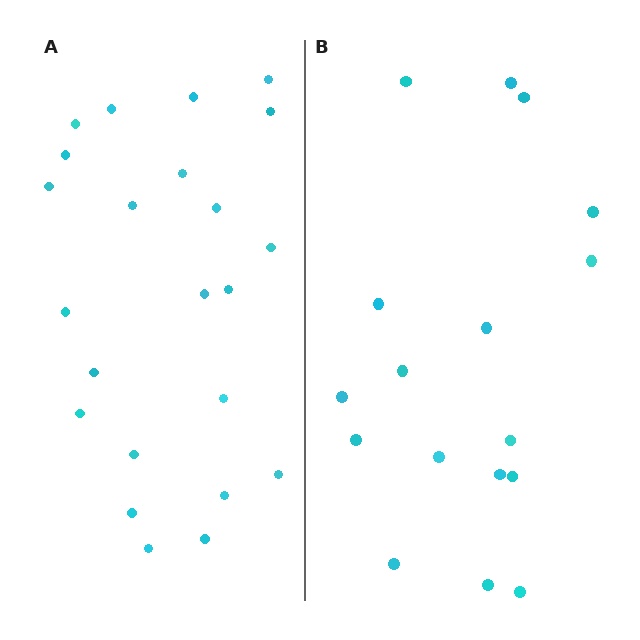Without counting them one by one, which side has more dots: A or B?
Region A (the left region) has more dots.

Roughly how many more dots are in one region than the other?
Region A has about 6 more dots than region B.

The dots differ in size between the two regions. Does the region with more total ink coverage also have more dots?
No. Region B has more total ink coverage because its dots are larger, but region A actually contains more individual dots. Total area can be misleading — the number of items is what matters here.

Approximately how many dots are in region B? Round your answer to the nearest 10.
About 20 dots. (The exact count is 17, which rounds to 20.)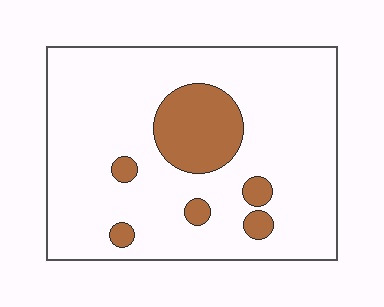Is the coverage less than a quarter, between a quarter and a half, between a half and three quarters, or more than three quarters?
Less than a quarter.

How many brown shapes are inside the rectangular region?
6.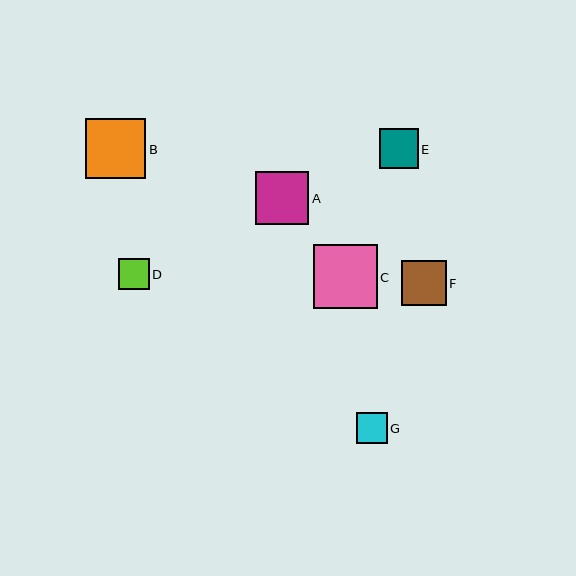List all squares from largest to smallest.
From largest to smallest: C, B, A, F, E, G, D.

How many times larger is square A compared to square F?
Square A is approximately 1.2 times the size of square F.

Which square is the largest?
Square C is the largest with a size of approximately 64 pixels.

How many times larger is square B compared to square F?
Square B is approximately 1.4 times the size of square F.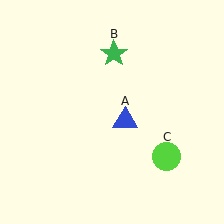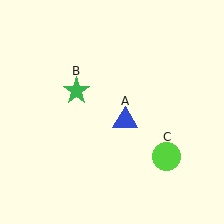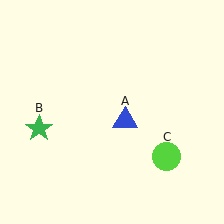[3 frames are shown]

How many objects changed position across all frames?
1 object changed position: green star (object B).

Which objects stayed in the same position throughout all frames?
Blue triangle (object A) and lime circle (object C) remained stationary.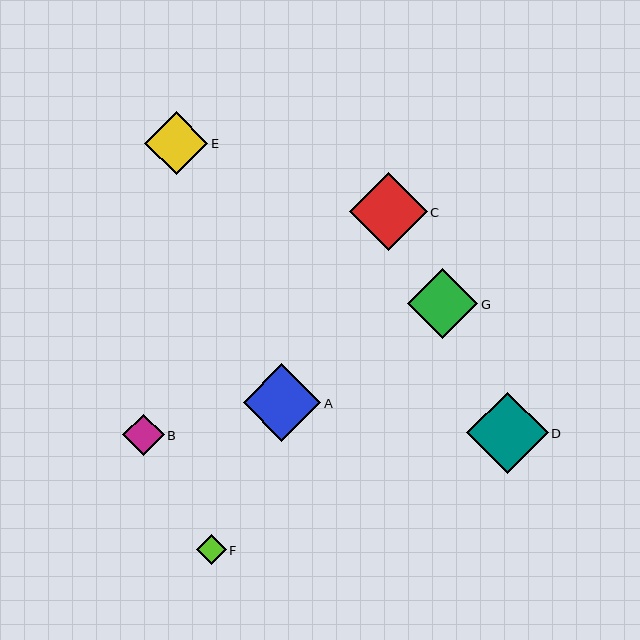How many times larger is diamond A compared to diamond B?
Diamond A is approximately 1.9 times the size of diamond B.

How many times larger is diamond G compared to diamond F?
Diamond G is approximately 2.3 times the size of diamond F.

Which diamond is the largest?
Diamond D is the largest with a size of approximately 81 pixels.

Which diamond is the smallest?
Diamond F is the smallest with a size of approximately 30 pixels.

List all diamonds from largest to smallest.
From largest to smallest: D, C, A, G, E, B, F.